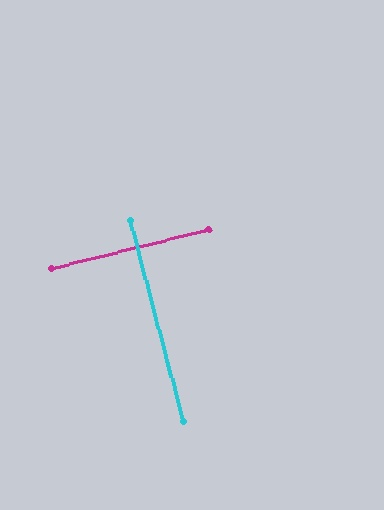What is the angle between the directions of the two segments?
Approximately 89 degrees.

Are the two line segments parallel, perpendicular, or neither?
Perpendicular — they meet at approximately 89°.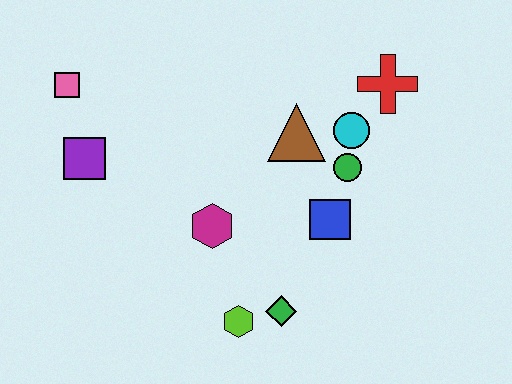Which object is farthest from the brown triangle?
The pink square is farthest from the brown triangle.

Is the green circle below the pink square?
Yes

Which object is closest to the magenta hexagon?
The lime hexagon is closest to the magenta hexagon.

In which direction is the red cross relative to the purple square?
The red cross is to the right of the purple square.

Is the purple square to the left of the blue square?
Yes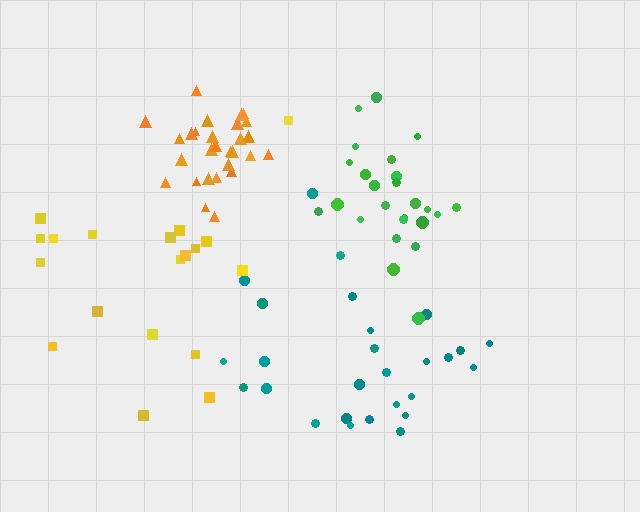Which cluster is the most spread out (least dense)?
Yellow.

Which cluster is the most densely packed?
Orange.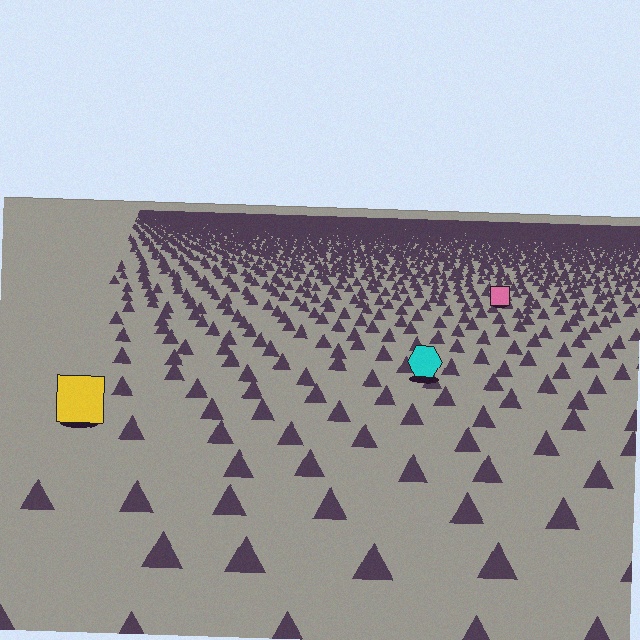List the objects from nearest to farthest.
From nearest to farthest: the yellow square, the cyan hexagon, the pink square.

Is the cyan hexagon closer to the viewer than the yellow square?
No. The yellow square is closer — you can tell from the texture gradient: the ground texture is coarser near it.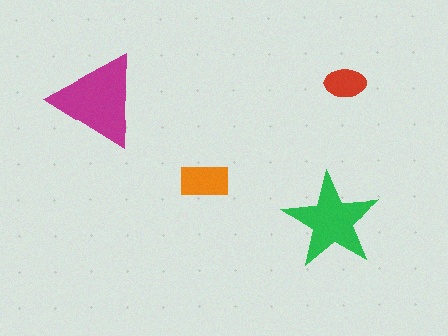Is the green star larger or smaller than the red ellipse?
Larger.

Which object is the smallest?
The red ellipse.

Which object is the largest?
The magenta triangle.